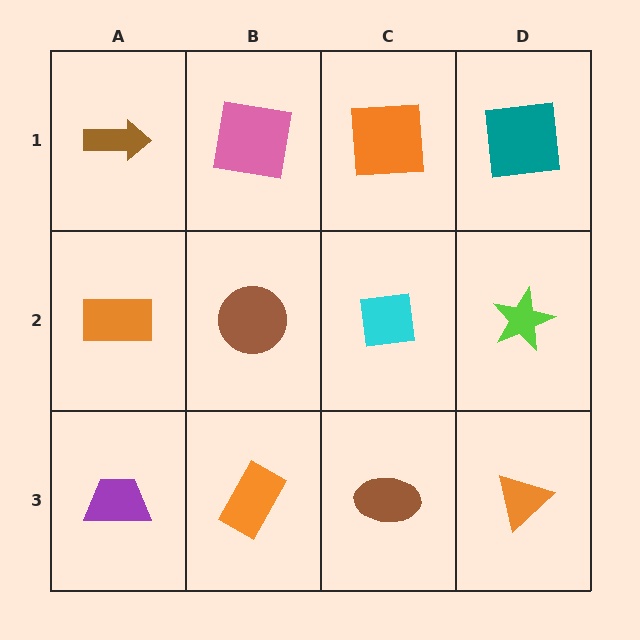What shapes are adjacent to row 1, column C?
A cyan square (row 2, column C), a pink square (row 1, column B), a teal square (row 1, column D).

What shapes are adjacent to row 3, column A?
An orange rectangle (row 2, column A), an orange rectangle (row 3, column B).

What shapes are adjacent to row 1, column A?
An orange rectangle (row 2, column A), a pink square (row 1, column B).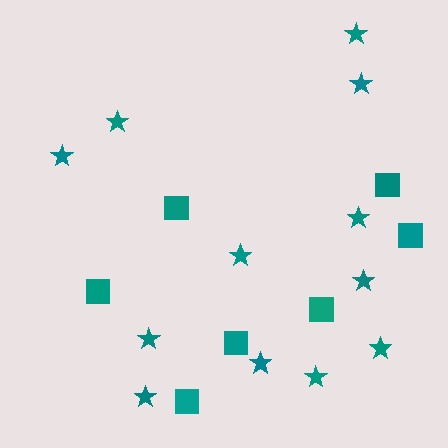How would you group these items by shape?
There are 2 groups: one group of squares (7) and one group of stars (12).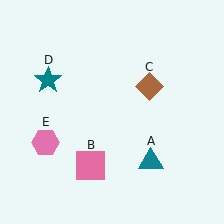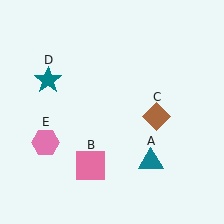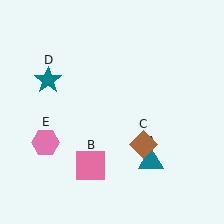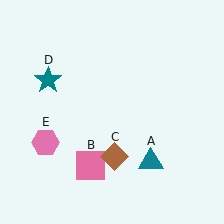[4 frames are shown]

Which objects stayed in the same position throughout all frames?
Teal triangle (object A) and pink square (object B) and teal star (object D) and pink hexagon (object E) remained stationary.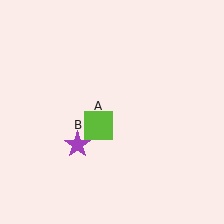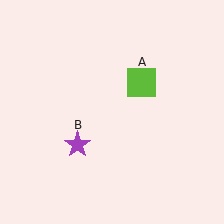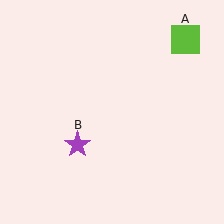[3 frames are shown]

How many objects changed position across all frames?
1 object changed position: lime square (object A).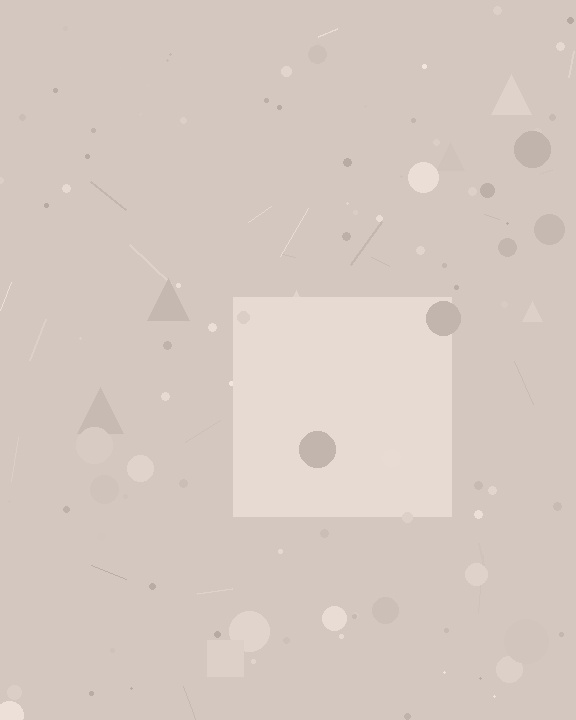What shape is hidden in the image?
A square is hidden in the image.